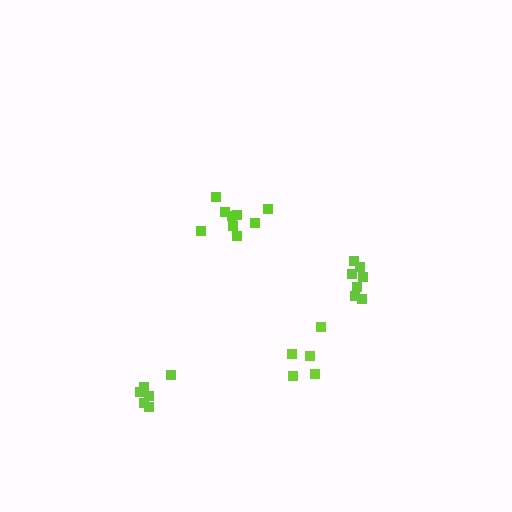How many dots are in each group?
Group 1: 7 dots, Group 2: 6 dots, Group 3: 5 dots, Group 4: 9 dots (27 total).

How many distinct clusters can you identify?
There are 4 distinct clusters.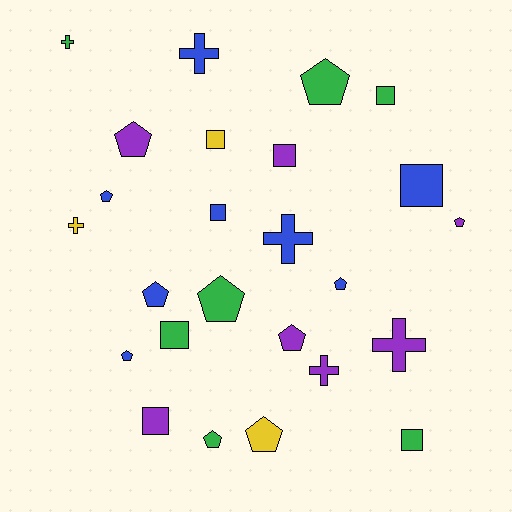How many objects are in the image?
There are 25 objects.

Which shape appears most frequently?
Pentagon, with 11 objects.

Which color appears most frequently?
Blue, with 8 objects.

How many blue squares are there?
There are 2 blue squares.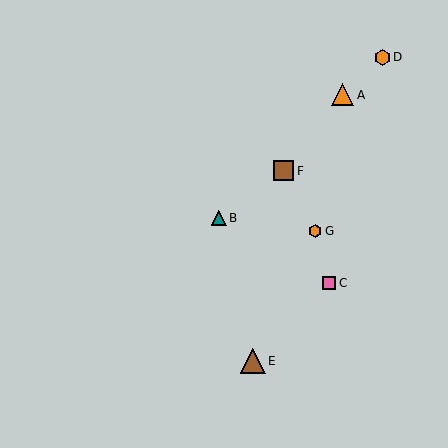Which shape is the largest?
The brown triangle (labeled E) is the largest.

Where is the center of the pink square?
The center of the pink square is at (329, 283).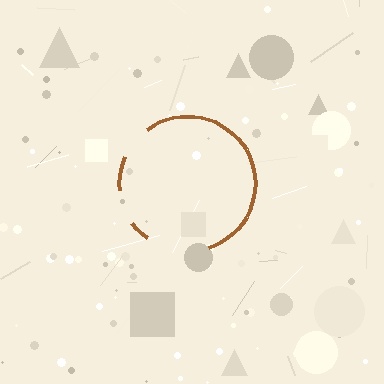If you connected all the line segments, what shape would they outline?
They would outline a circle.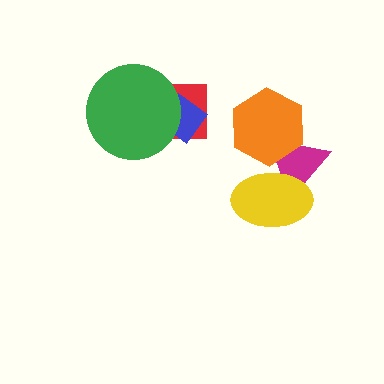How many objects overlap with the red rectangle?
2 objects overlap with the red rectangle.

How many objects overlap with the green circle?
2 objects overlap with the green circle.